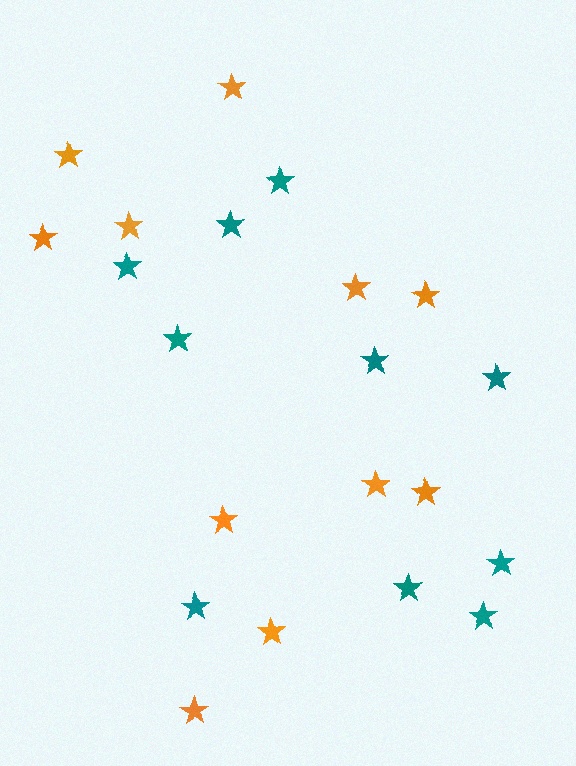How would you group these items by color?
There are 2 groups: one group of teal stars (10) and one group of orange stars (11).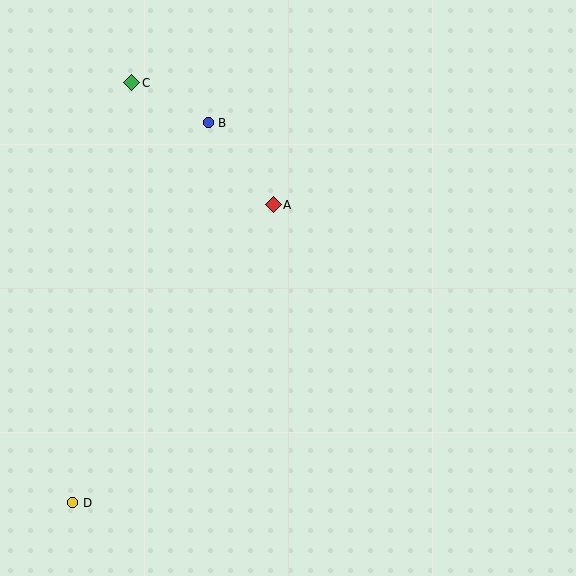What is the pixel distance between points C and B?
The distance between C and B is 87 pixels.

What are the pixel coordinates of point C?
Point C is at (132, 83).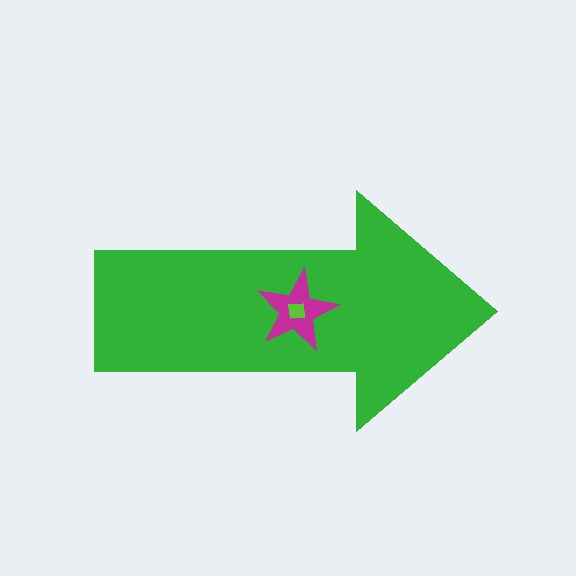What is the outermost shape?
The green arrow.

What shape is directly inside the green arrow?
The magenta star.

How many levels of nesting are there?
3.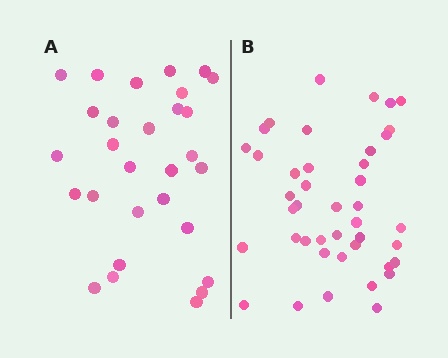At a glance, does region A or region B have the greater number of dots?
Region B (the right region) has more dots.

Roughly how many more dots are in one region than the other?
Region B has approximately 15 more dots than region A.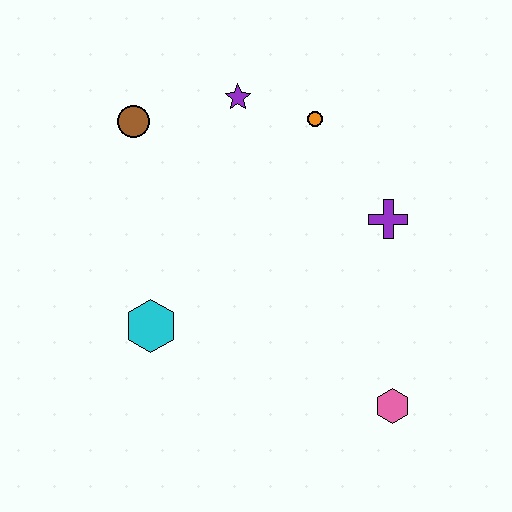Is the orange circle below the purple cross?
No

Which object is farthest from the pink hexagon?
The brown circle is farthest from the pink hexagon.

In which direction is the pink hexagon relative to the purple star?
The pink hexagon is below the purple star.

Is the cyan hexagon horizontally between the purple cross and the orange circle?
No